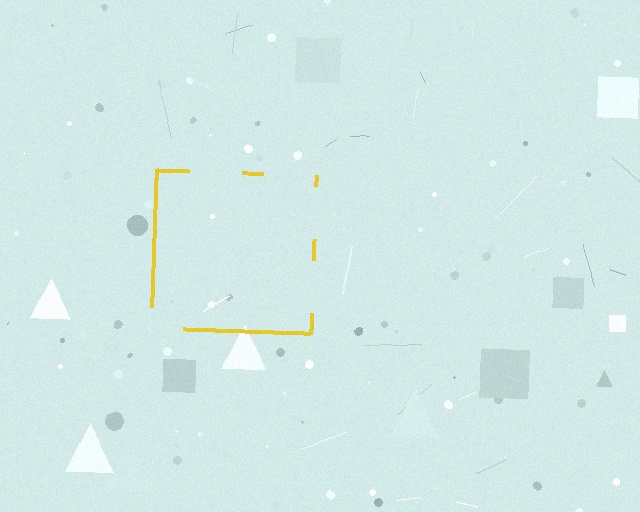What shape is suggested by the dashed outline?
The dashed outline suggests a square.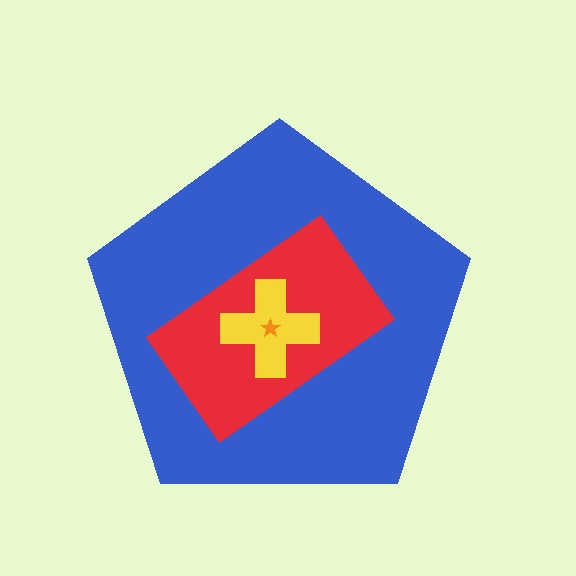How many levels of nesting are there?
4.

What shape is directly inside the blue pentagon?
The red rectangle.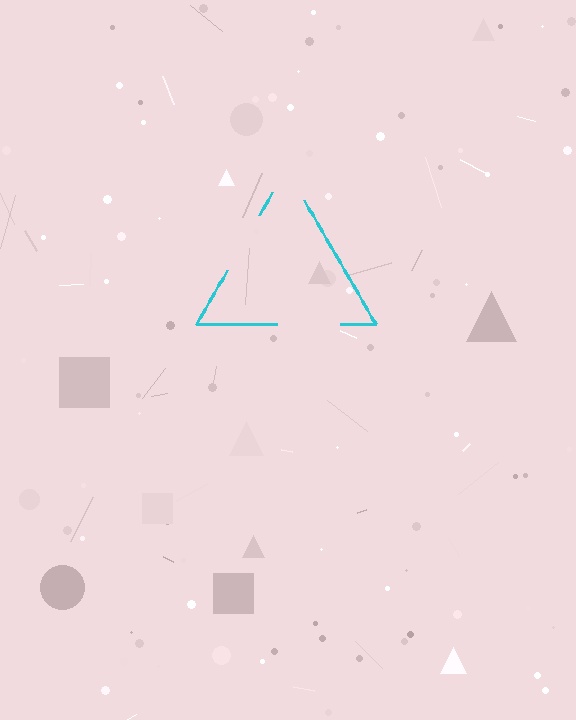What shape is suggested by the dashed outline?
The dashed outline suggests a triangle.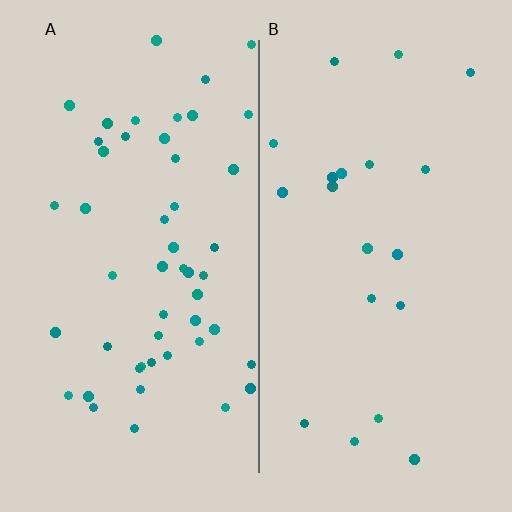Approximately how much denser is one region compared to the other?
Approximately 2.5× — region A over region B.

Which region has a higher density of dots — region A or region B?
A (the left).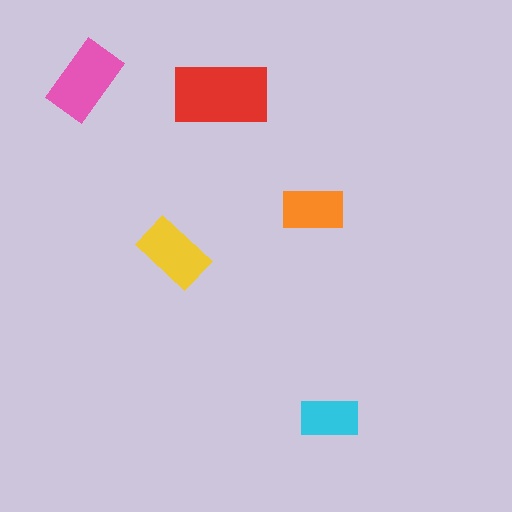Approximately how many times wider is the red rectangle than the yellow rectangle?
About 1.5 times wider.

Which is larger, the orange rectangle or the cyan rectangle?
The orange one.